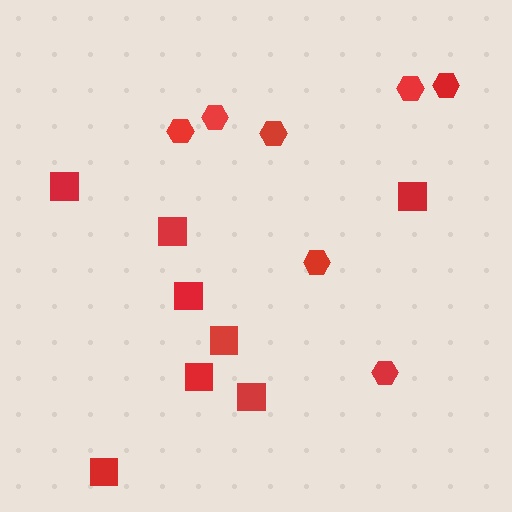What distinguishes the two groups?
There are 2 groups: one group of squares (8) and one group of hexagons (7).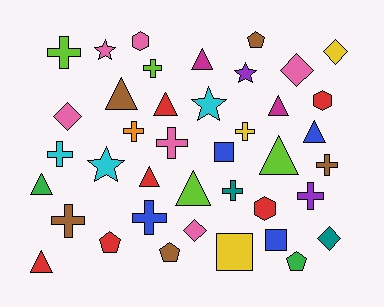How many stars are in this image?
There are 4 stars.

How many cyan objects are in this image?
There are 3 cyan objects.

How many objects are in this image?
There are 40 objects.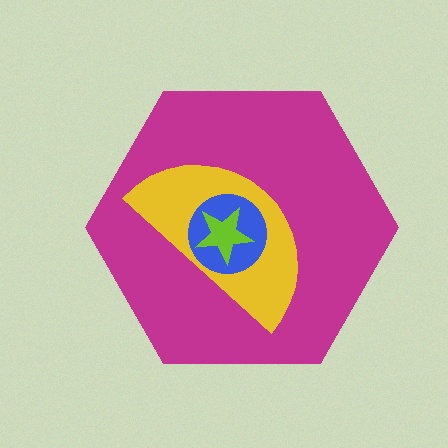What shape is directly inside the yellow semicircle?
The blue circle.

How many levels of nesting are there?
4.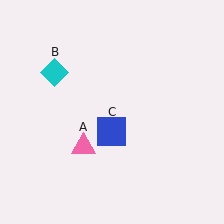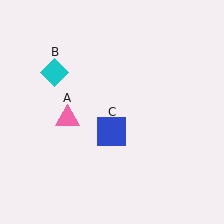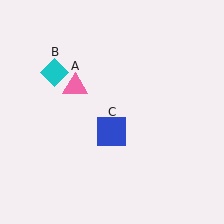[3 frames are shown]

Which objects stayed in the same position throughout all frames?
Cyan diamond (object B) and blue square (object C) remained stationary.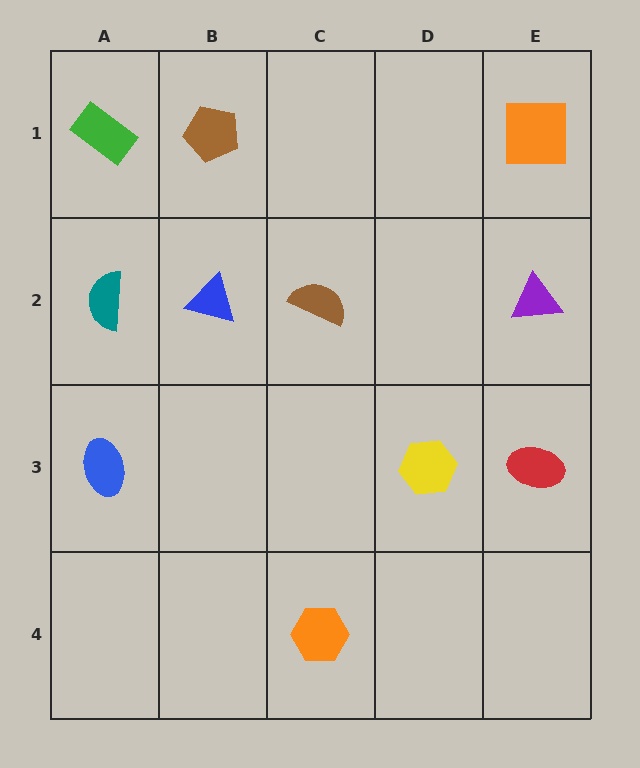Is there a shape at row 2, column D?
No, that cell is empty.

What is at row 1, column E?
An orange square.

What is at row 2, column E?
A purple triangle.